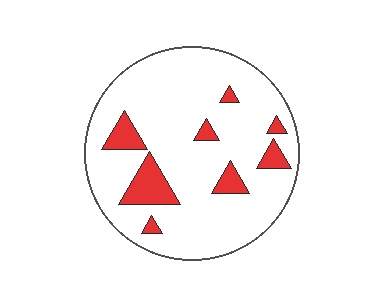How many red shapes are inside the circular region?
8.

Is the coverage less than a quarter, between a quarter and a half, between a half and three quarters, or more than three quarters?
Less than a quarter.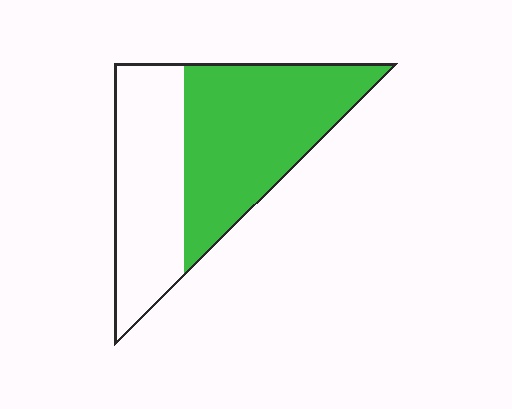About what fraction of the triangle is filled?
About three fifths (3/5).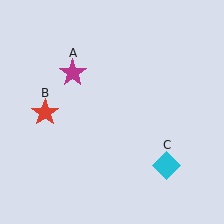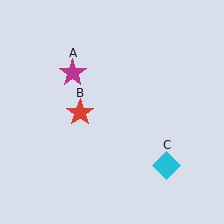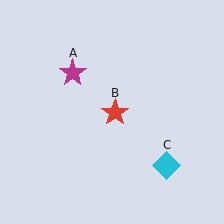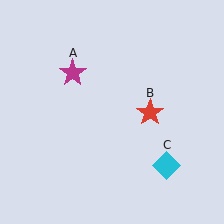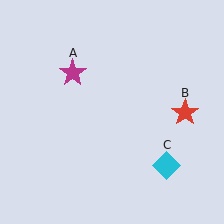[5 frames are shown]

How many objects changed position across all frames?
1 object changed position: red star (object B).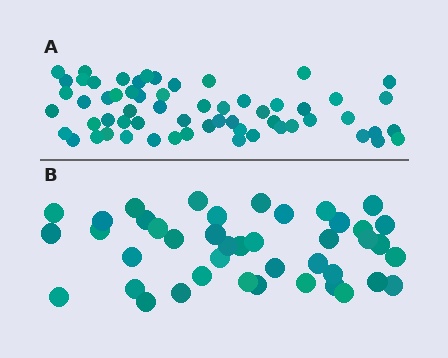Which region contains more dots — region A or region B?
Region A (the top region) has more dots.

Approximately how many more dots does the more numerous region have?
Region A has approximately 20 more dots than region B.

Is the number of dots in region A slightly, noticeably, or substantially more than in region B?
Region A has noticeably more, but not dramatically so. The ratio is roughly 1.4 to 1.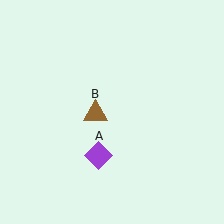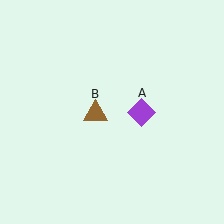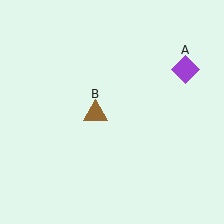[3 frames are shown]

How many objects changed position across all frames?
1 object changed position: purple diamond (object A).